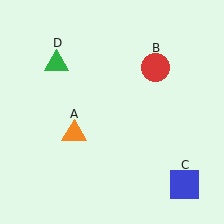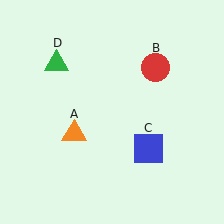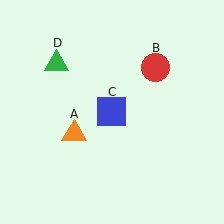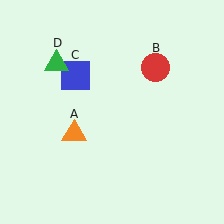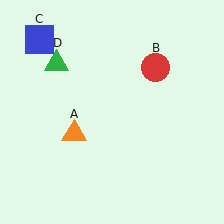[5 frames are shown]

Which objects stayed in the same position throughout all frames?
Orange triangle (object A) and red circle (object B) and green triangle (object D) remained stationary.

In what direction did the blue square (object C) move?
The blue square (object C) moved up and to the left.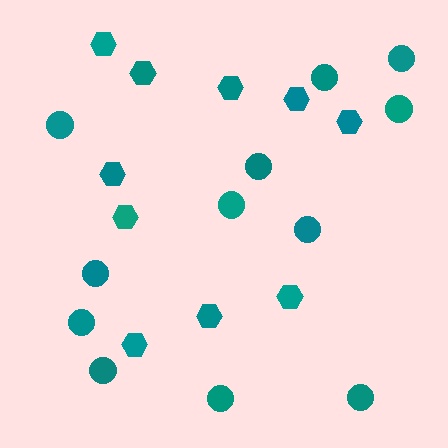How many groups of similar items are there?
There are 2 groups: one group of hexagons (10) and one group of circles (12).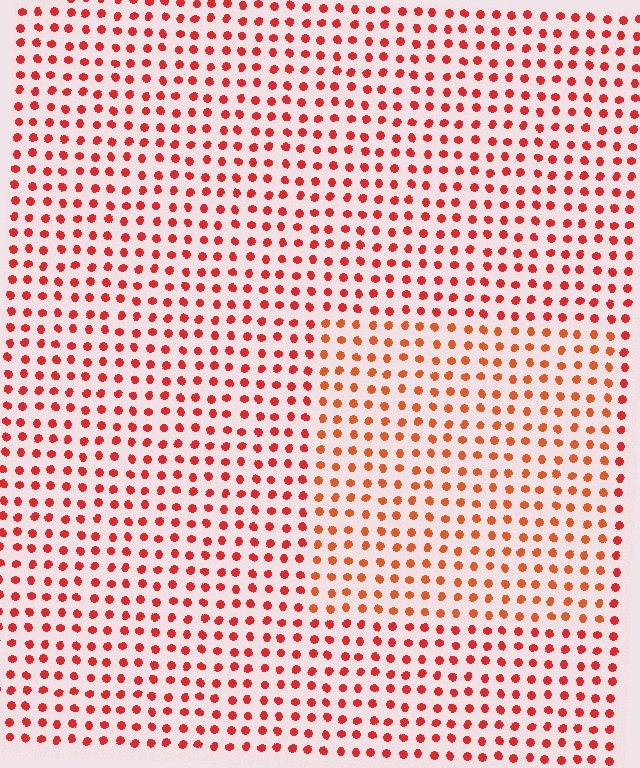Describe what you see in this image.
The image is filled with small red elements in a uniform arrangement. A rectangle-shaped region is visible where the elements are tinted to a slightly different hue, forming a subtle color boundary.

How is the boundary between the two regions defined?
The boundary is defined purely by a slight shift in hue (about 18 degrees). Spacing, size, and orientation are identical on both sides.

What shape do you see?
I see a rectangle.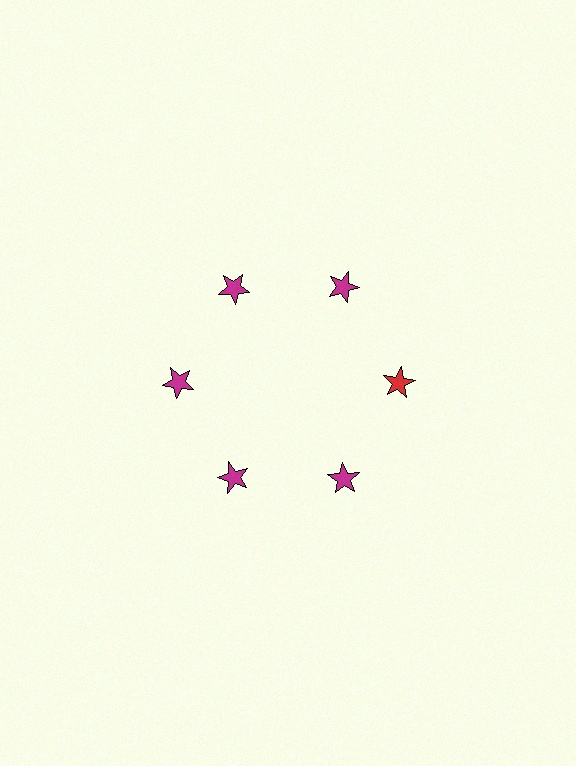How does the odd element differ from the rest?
It has a different color: red instead of magenta.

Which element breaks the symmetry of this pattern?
The red star at roughly the 3 o'clock position breaks the symmetry. All other shapes are magenta stars.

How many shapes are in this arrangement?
There are 6 shapes arranged in a ring pattern.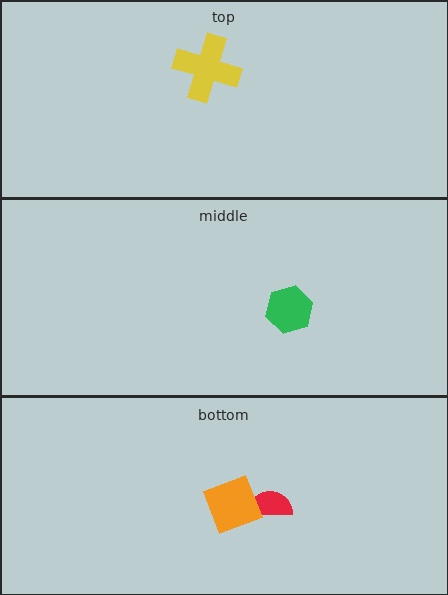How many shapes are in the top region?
1.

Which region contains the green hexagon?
The middle region.